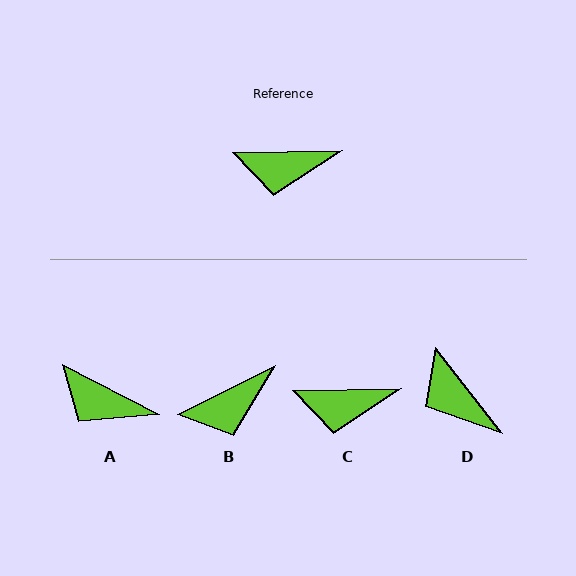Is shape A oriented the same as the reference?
No, it is off by about 28 degrees.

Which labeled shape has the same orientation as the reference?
C.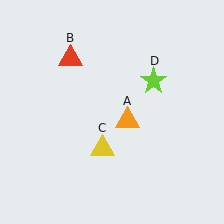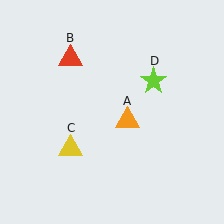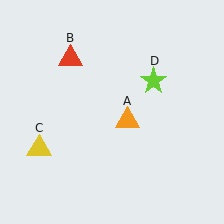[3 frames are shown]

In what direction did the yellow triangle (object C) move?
The yellow triangle (object C) moved left.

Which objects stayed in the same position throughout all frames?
Orange triangle (object A) and red triangle (object B) and lime star (object D) remained stationary.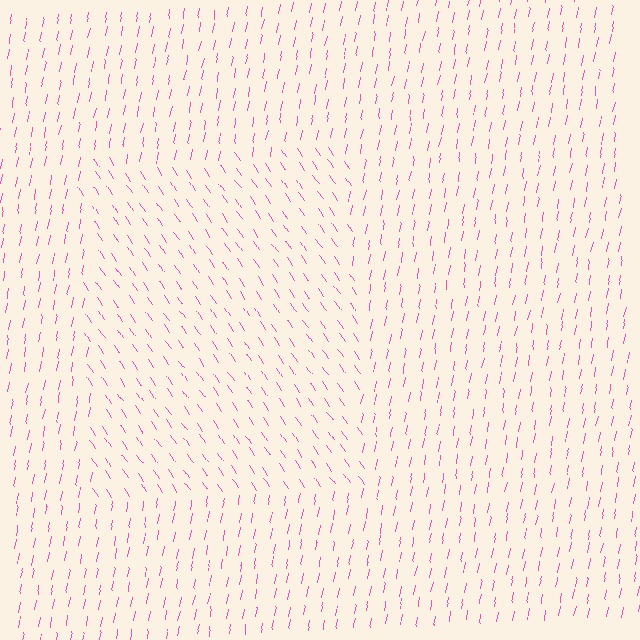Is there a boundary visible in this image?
Yes, there is a texture boundary formed by a change in line orientation.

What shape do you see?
I see a rectangle.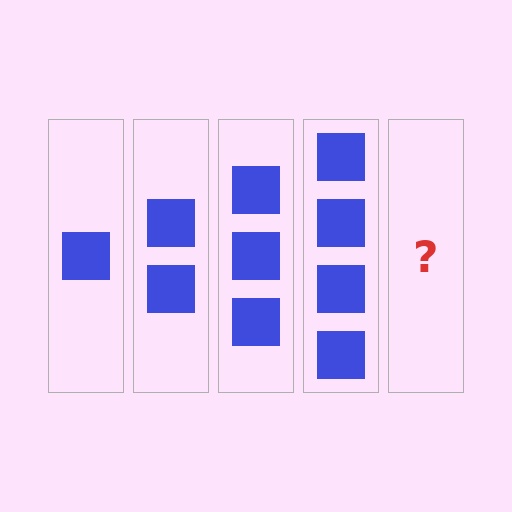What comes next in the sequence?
The next element should be 5 squares.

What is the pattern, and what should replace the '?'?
The pattern is that each step adds one more square. The '?' should be 5 squares.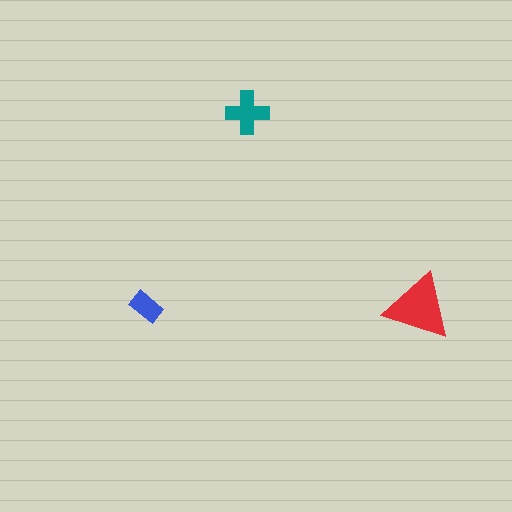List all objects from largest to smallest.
The red triangle, the teal cross, the blue rectangle.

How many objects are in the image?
There are 3 objects in the image.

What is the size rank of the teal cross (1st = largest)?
2nd.